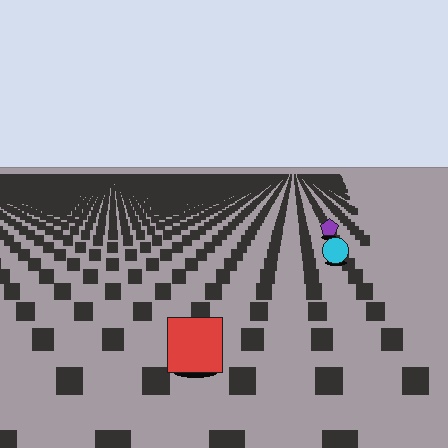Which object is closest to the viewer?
The red square is closest. The texture marks near it are larger and more spread out.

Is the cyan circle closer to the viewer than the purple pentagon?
Yes. The cyan circle is closer — you can tell from the texture gradient: the ground texture is coarser near it.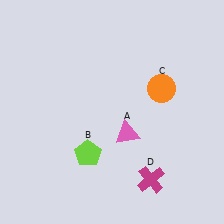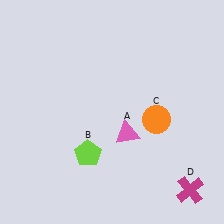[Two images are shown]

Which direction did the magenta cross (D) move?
The magenta cross (D) moved right.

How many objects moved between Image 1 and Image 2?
2 objects moved between the two images.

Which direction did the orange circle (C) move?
The orange circle (C) moved down.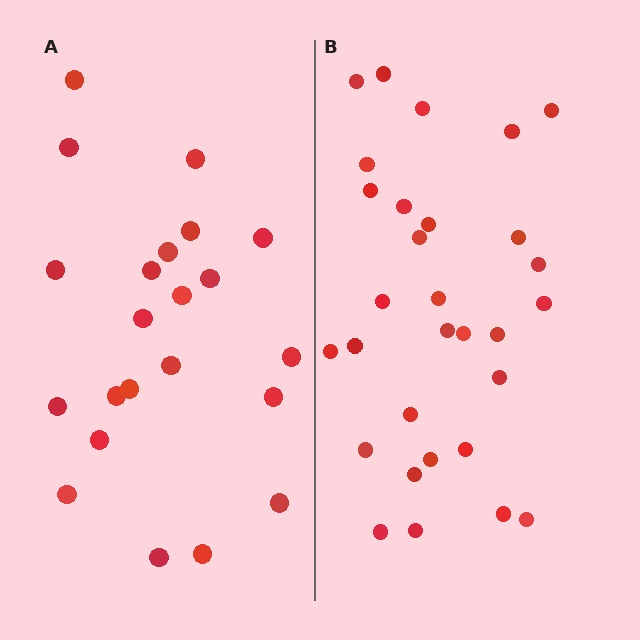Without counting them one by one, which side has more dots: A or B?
Region B (the right region) has more dots.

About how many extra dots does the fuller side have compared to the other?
Region B has roughly 8 or so more dots than region A.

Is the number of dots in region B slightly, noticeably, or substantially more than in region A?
Region B has noticeably more, but not dramatically so. The ratio is roughly 1.4 to 1.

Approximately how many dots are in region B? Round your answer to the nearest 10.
About 30 dots.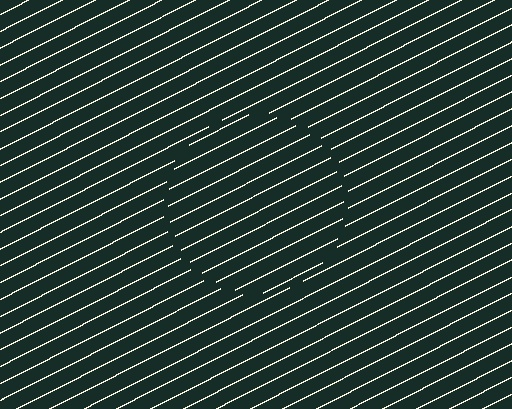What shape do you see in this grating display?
An illusory circle. The interior of the shape contains the same grating, shifted by half a period — the contour is defined by the phase discontinuity where line-ends from the inner and outer gratings abut.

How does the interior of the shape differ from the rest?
The interior of the shape contains the same grating, shifted by half a period — the contour is defined by the phase discontinuity where line-ends from the inner and outer gratings abut.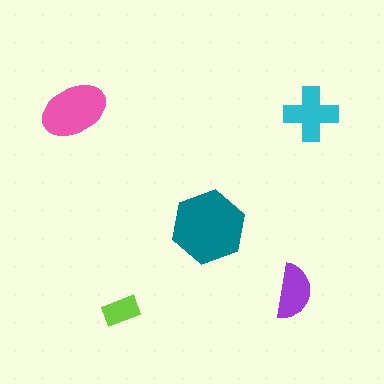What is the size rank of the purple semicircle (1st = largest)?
4th.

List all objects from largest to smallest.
The teal hexagon, the pink ellipse, the cyan cross, the purple semicircle, the lime rectangle.